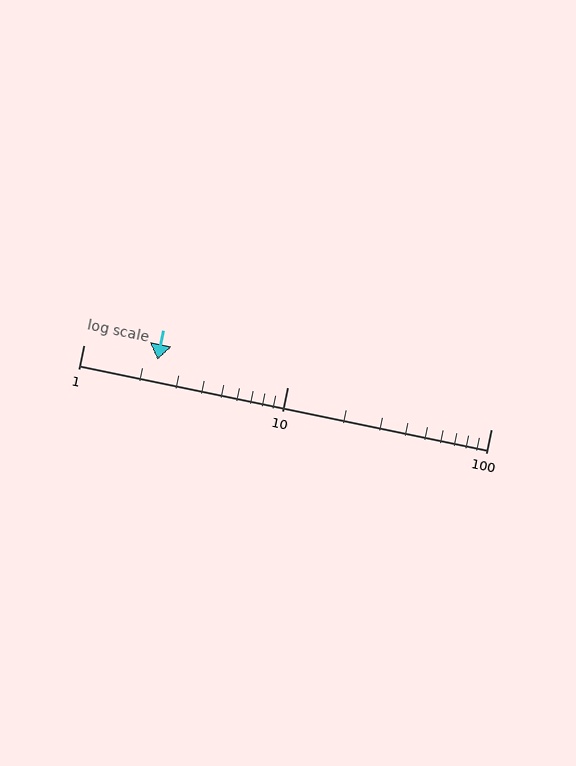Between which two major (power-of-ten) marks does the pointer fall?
The pointer is between 1 and 10.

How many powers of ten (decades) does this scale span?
The scale spans 2 decades, from 1 to 100.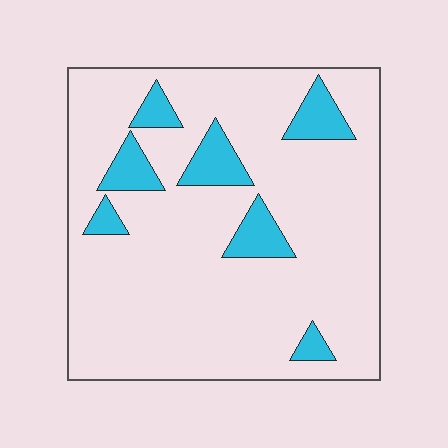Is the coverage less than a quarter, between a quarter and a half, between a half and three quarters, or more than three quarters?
Less than a quarter.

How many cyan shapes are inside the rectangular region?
7.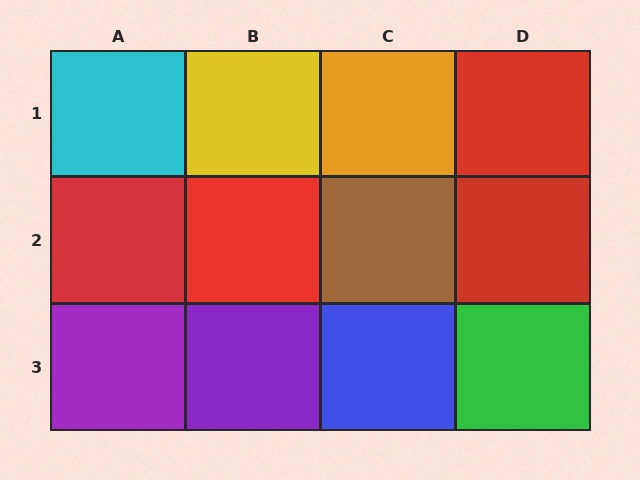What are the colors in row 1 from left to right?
Cyan, yellow, orange, red.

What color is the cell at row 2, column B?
Red.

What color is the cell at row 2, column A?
Red.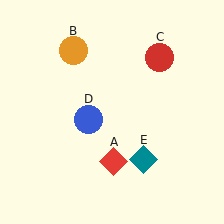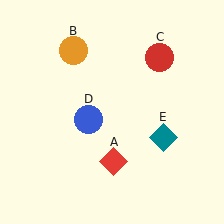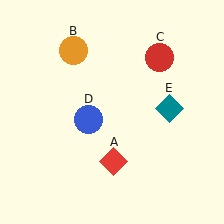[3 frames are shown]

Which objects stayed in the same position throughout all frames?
Red diamond (object A) and orange circle (object B) and red circle (object C) and blue circle (object D) remained stationary.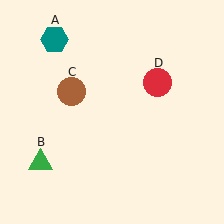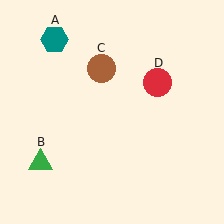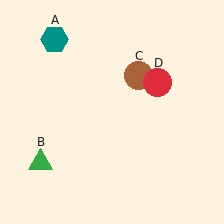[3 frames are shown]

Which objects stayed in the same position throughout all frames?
Teal hexagon (object A) and green triangle (object B) and red circle (object D) remained stationary.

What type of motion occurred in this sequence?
The brown circle (object C) rotated clockwise around the center of the scene.